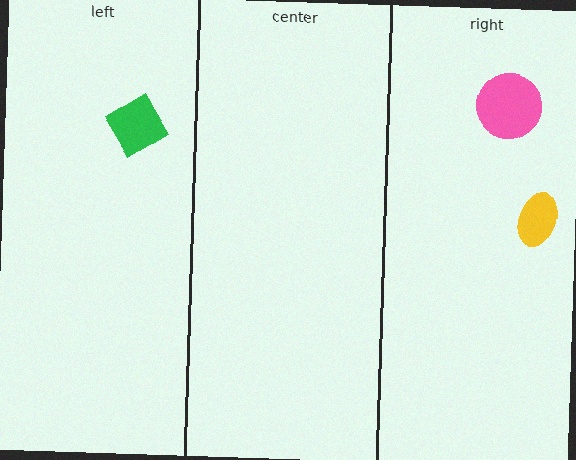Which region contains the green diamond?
The left region.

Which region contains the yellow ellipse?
The right region.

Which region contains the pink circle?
The right region.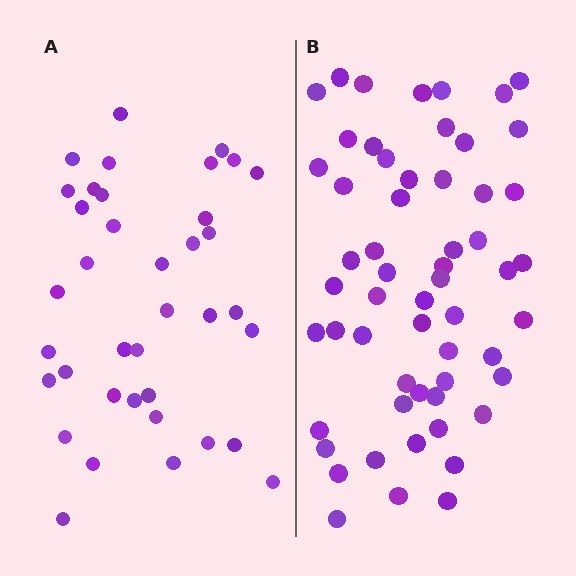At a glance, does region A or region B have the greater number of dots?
Region B (the right region) has more dots.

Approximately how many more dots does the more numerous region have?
Region B has approximately 20 more dots than region A.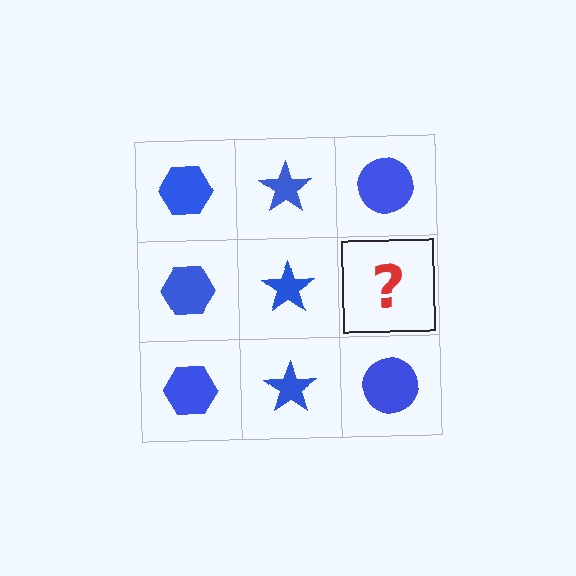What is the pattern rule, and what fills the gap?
The rule is that each column has a consistent shape. The gap should be filled with a blue circle.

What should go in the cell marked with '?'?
The missing cell should contain a blue circle.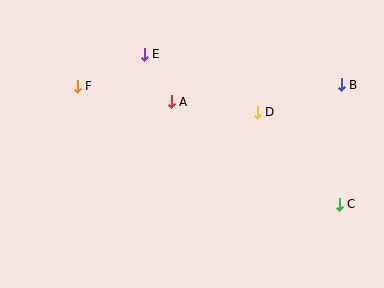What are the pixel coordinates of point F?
Point F is at (77, 86).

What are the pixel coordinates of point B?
Point B is at (341, 85).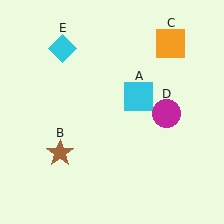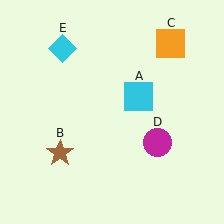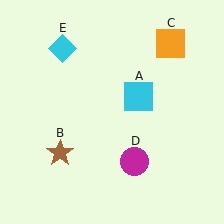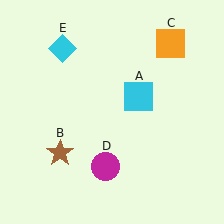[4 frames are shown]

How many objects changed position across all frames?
1 object changed position: magenta circle (object D).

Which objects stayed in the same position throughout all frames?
Cyan square (object A) and brown star (object B) and orange square (object C) and cyan diamond (object E) remained stationary.